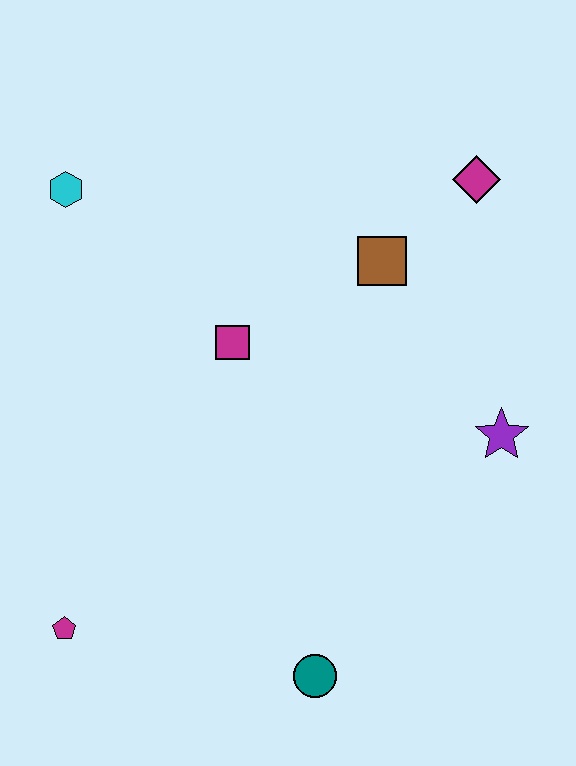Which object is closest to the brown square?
The magenta diamond is closest to the brown square.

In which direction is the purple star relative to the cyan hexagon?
The purple star is to the right of the cyan hexagon.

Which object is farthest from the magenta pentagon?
The magenta diamond is farthest from the magenta pentagon.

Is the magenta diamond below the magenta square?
No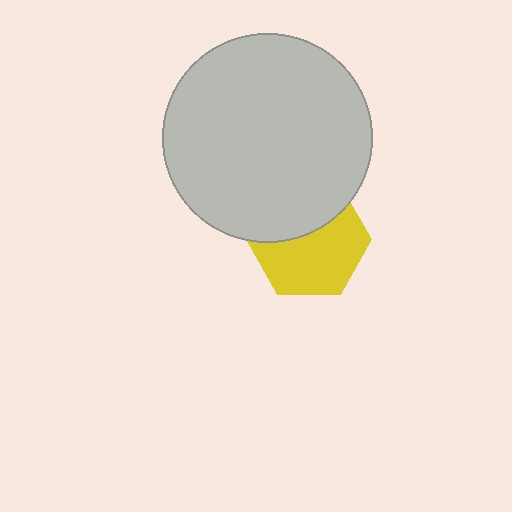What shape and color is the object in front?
The object in front is a light gray circle.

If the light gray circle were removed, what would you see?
You would see the complete yellow hexagon.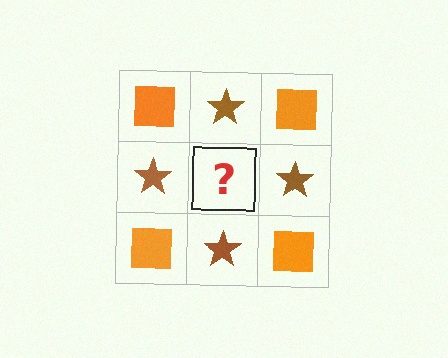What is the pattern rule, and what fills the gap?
The rule is that it alternates orange square and brown star in a checkerboard pattern. The gap should be filled with an orange square.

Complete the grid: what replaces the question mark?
The question mark should be replaced with an orange square.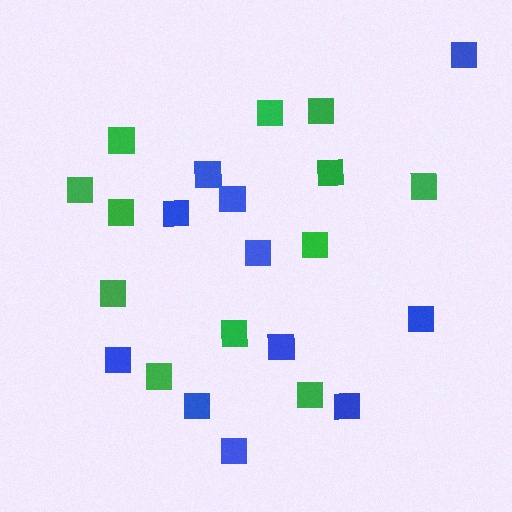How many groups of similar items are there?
There are 2 groups: one group of blue squares (11) and one group of green squares (12).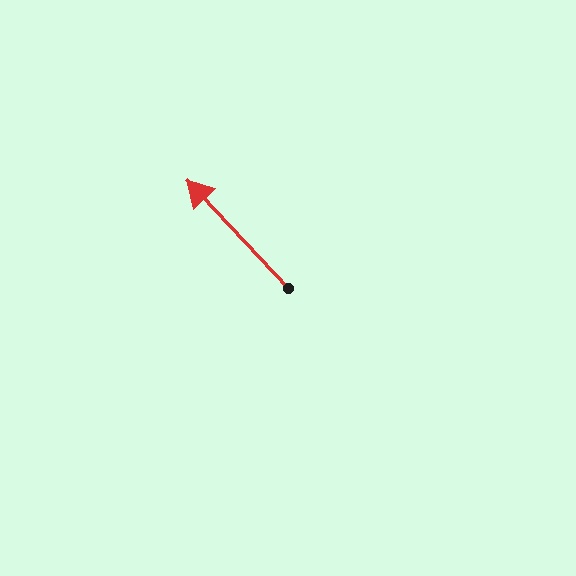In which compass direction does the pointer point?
Northwest.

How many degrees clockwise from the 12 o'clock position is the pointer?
Approximately 317 degrees.